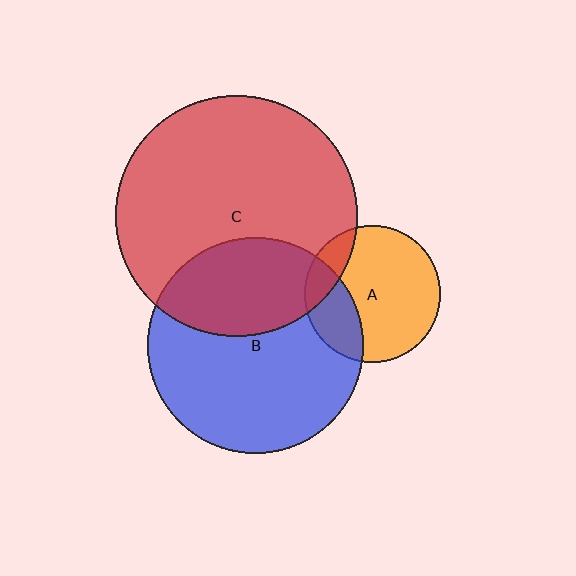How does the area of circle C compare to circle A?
Approximately 3.1 times.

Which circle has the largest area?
Circle C (red).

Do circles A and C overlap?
Yes.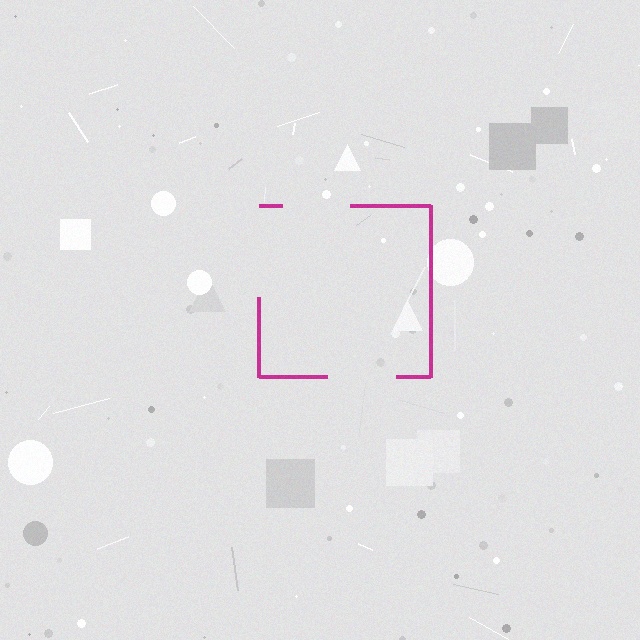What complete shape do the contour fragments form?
The contour fragments form a square.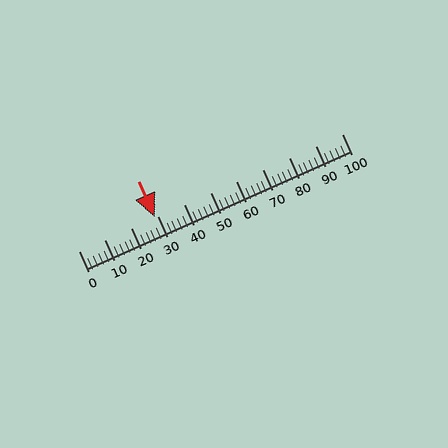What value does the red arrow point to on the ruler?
The red arrow points to approximately 29.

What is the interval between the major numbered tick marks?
The major tick marks are spaced 10 units apart.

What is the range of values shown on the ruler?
The ruler shows values from 0 to 100.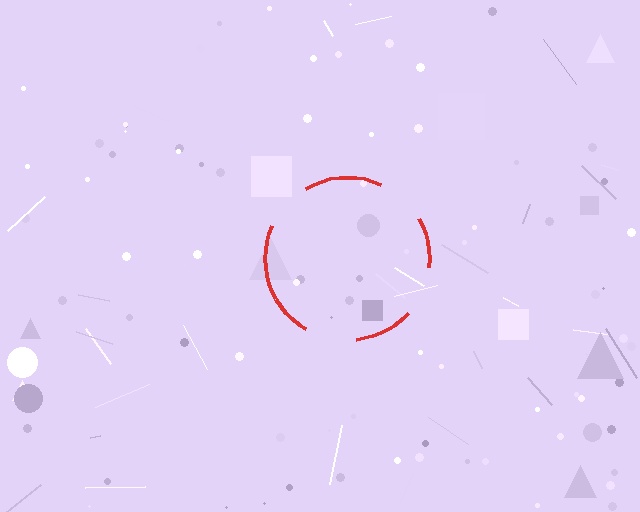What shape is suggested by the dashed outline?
The dashed outline suggests a circle.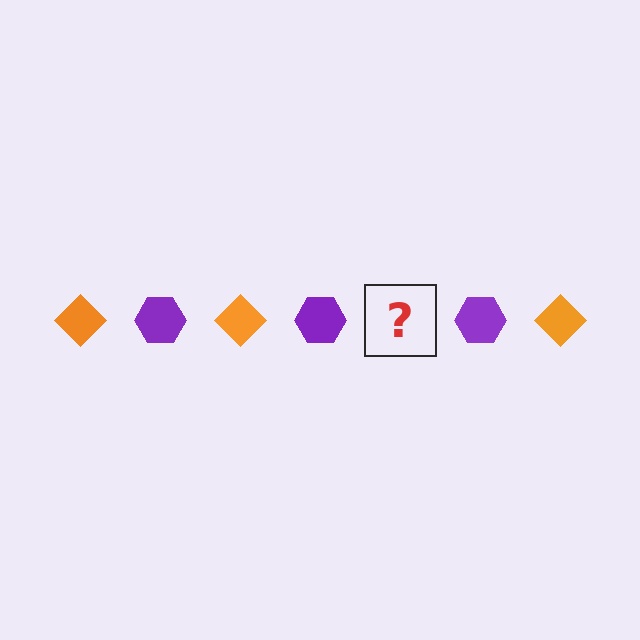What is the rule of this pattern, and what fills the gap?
The rule is that the pattern alternates between orange diamond and purple hexagon. The gap should be filled with an orange diamond.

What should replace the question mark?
The question mark should be replaced with an orange diamond.